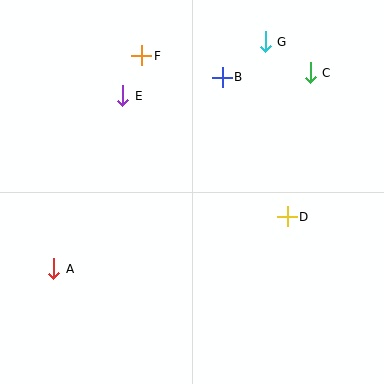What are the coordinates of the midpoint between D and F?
The midpoint between D and F is at (214, 136).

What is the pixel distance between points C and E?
The distance between C and E is 189 pixels.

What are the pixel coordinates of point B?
Point B is at (222, 77).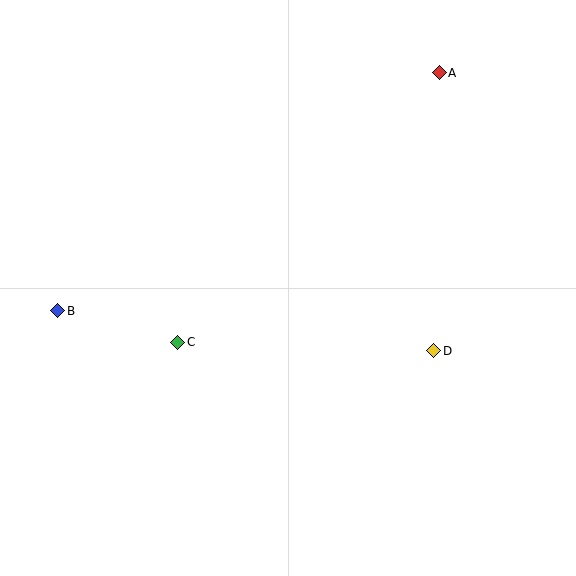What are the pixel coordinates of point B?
Point B is at (58, 311).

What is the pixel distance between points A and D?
The distance between A and D is 278 pixels.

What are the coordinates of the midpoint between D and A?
The midpoint between D and A is at (437, 212).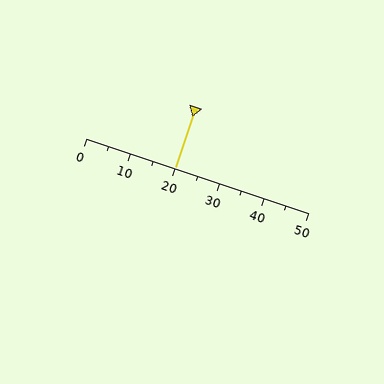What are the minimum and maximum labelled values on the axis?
The axis runs from 0 to 50.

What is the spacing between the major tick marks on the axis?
The major ticks are spaced 10 apart.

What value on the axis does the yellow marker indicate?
The marker indicates approximately 20.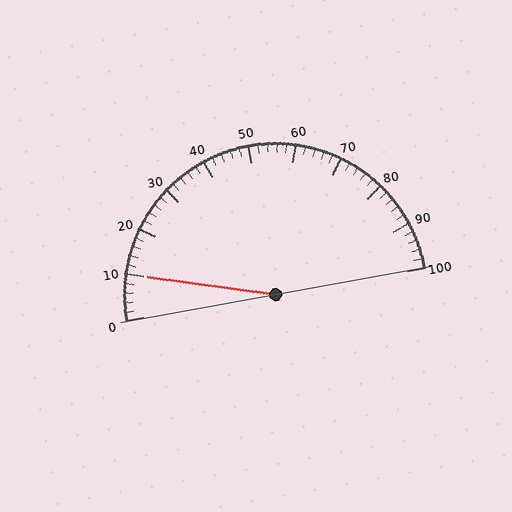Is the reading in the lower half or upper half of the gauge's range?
The reading is in the lower half of the range (0 to 100).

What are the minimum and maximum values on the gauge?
The gauge ranges from 0 to 100.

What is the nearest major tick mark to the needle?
The nearest major tick mark is 10.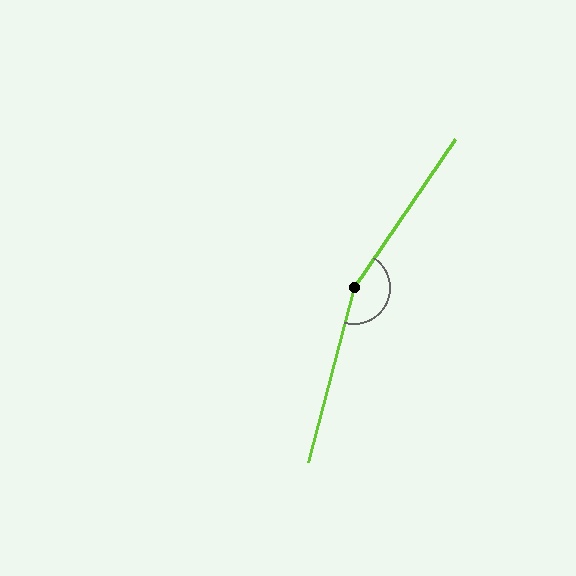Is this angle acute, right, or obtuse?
It is obtuse.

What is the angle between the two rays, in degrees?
Approximately 160 degrees.